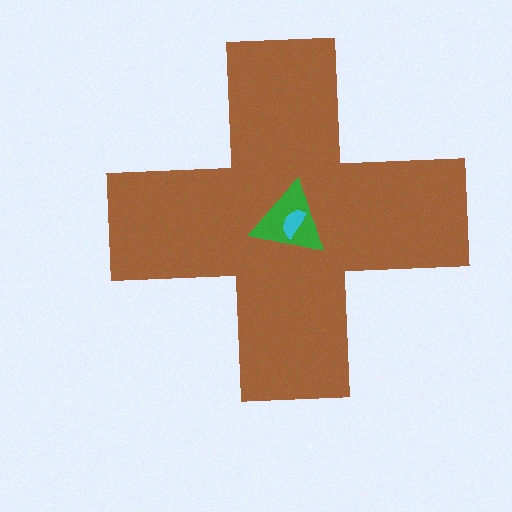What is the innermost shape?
The cyan semicircle.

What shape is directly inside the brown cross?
The green triangle.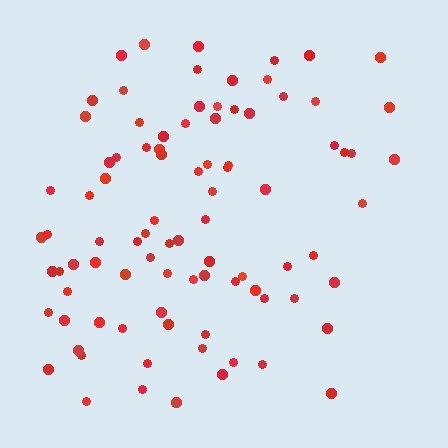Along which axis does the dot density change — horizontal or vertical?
Horizontal.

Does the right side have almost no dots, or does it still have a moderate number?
Still a moderate number, just noticeably fewer than the left.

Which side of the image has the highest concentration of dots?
The left.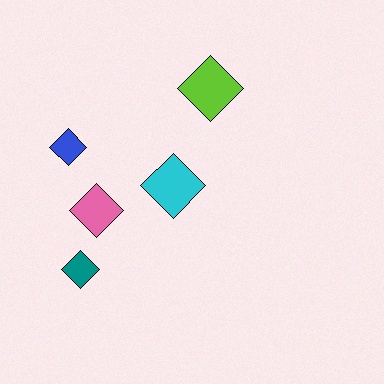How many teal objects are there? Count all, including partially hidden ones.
There is 1 teal object.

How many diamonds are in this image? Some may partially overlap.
There are 5 diamonds.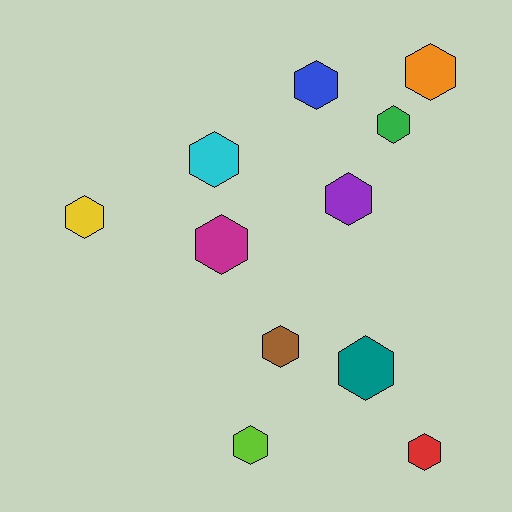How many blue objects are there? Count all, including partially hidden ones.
There is 1 blue object.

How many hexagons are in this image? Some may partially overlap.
There are 11 hexagons.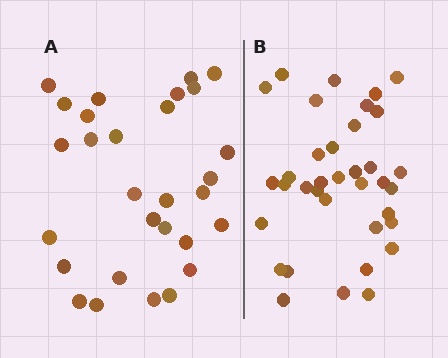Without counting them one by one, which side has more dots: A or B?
Region B (the right region) has more dots.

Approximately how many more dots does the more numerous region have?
Region B has roughly 8 or so more dots than region A.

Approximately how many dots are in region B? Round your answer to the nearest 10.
About 40 dots. (The exact count is 36, which rounds to 40.)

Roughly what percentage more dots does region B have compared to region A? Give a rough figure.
About 25% more.